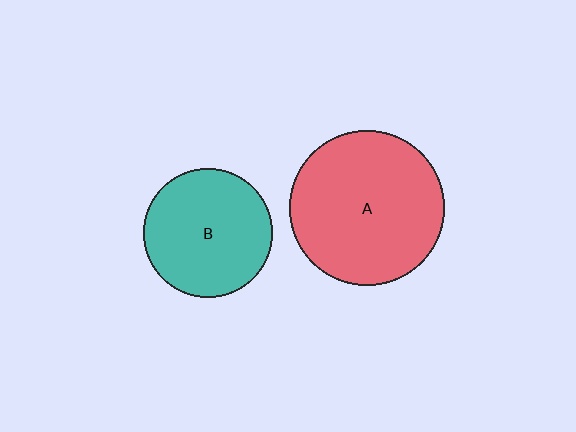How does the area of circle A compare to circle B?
Approximately 1.4 times.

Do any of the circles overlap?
No, none of the circles overlap.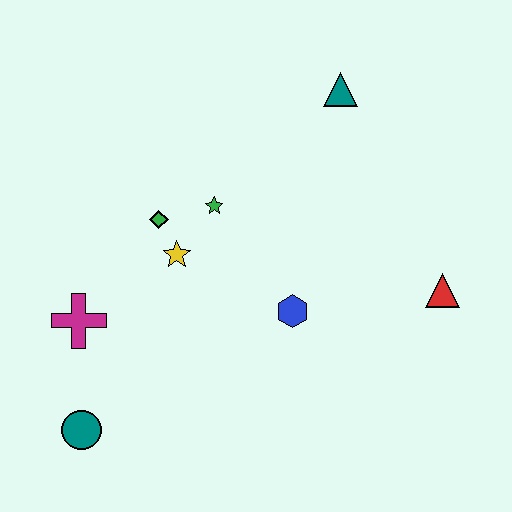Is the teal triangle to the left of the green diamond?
No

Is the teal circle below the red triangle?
Yes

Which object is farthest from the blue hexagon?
The teal circle is farthest from the blue hexagon.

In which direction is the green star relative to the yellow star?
The green star is above the yellow star.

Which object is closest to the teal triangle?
The green star is closest to the teal triangle.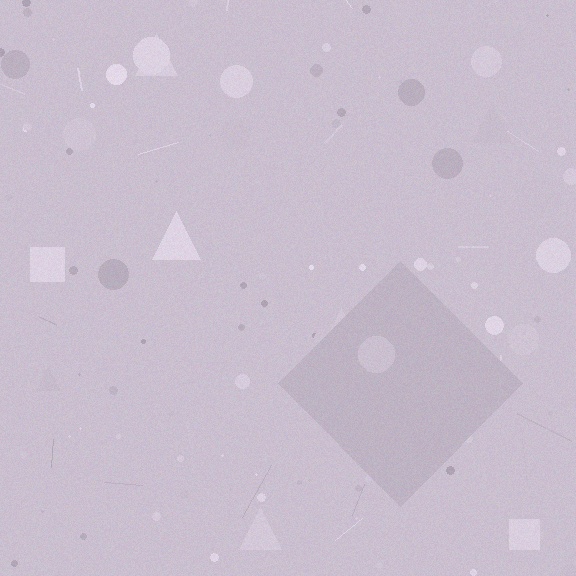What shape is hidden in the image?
A diamond is hidden in the image.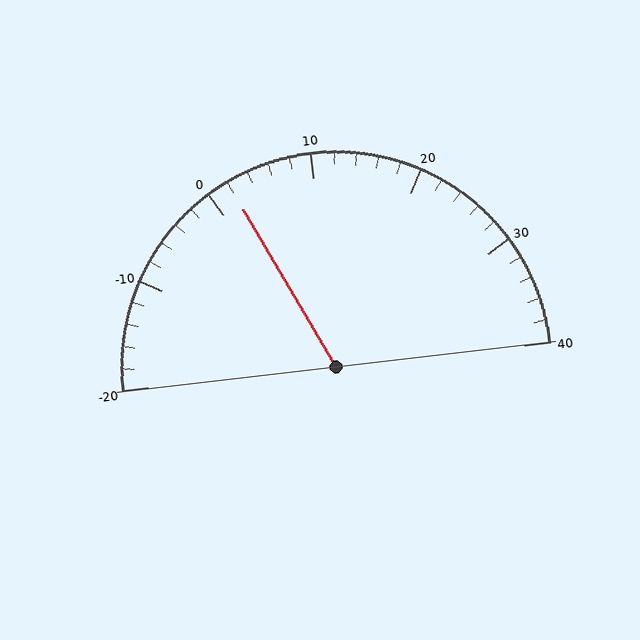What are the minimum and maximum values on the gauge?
The gauge ranges from -20 to 40.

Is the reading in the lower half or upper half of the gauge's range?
The reading is in the lower half of the range (-20 to 40).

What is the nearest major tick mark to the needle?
The nearest major tick mark is 0.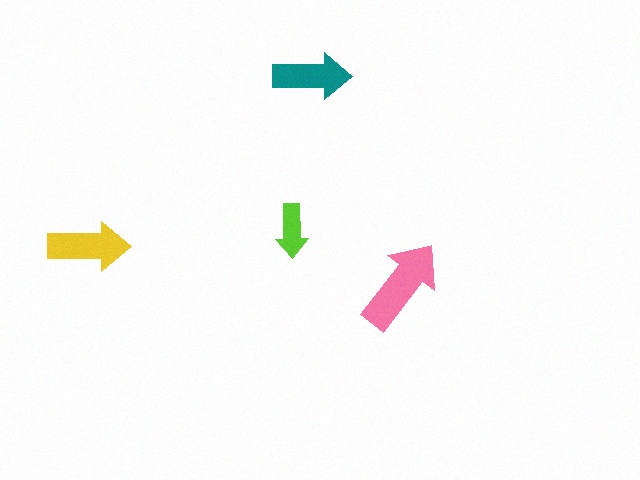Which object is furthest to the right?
The pink arrow is rightmost.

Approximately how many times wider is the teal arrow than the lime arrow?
About 1.5 times wider.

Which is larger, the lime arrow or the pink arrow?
The pink one.